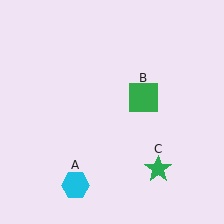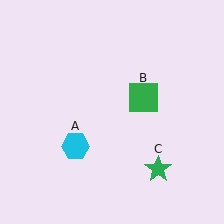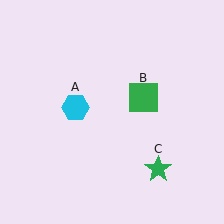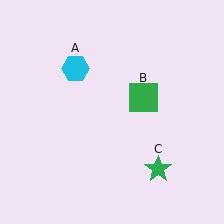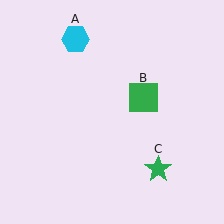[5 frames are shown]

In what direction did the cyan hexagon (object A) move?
The cyan hexagon (object A) moved up.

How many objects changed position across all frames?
1 object changed position: cyan hexagon (object A).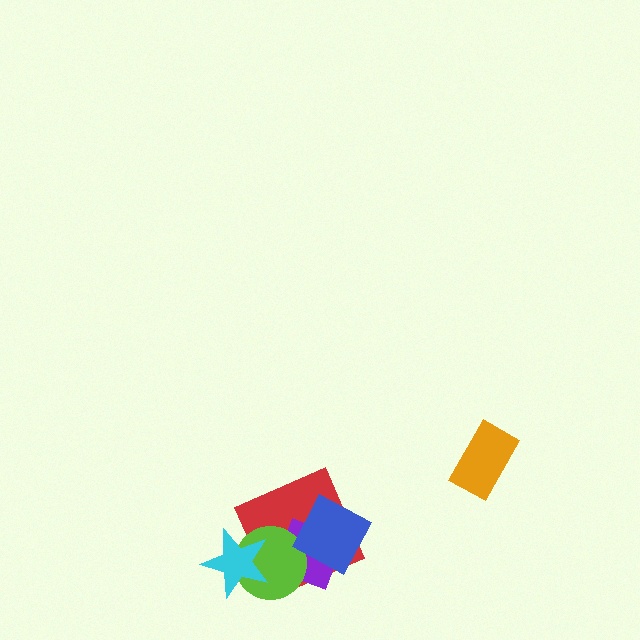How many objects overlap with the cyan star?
2 objects overlap with the cyan star.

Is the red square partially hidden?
Yes, it is partially covered by another shape.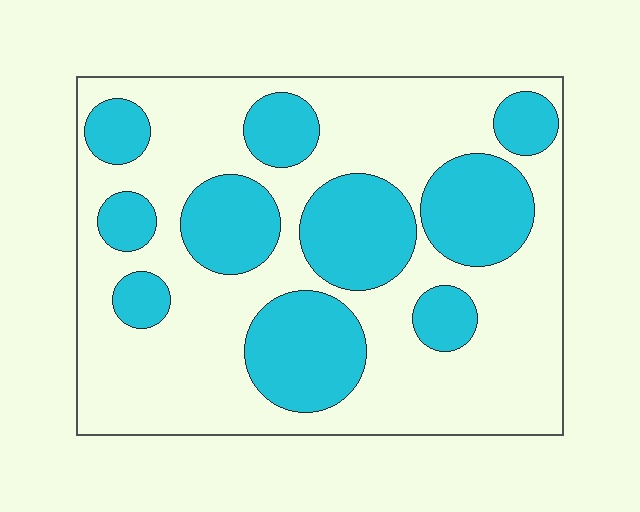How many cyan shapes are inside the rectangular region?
10.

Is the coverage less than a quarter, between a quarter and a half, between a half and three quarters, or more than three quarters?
Between a quarter and a half.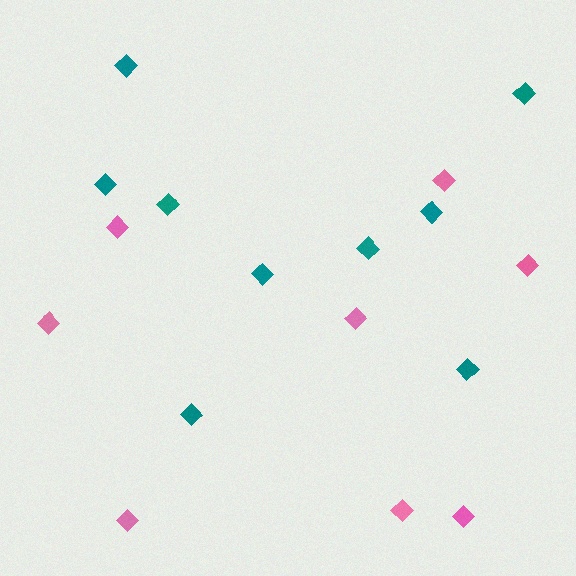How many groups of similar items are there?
There are 2 groups: one group of pink diamonds (8) and one group of teal diamonds (9).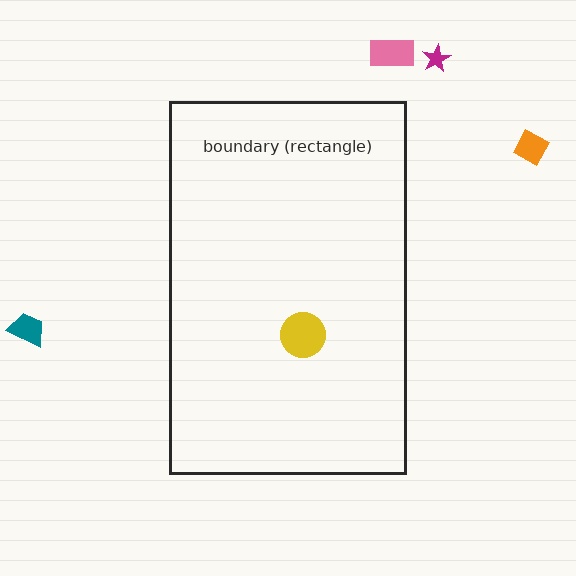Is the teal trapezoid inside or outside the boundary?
Outside.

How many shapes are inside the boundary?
1 inside, 4 outside.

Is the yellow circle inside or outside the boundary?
Inside.